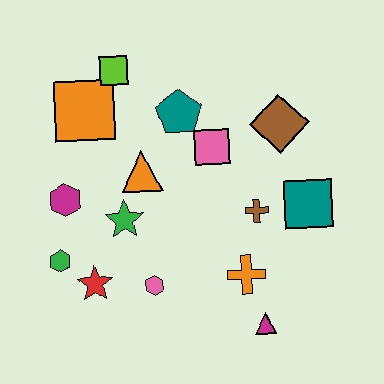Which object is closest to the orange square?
The lime square is closest to the orange square.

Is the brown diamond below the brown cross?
No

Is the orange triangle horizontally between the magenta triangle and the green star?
Yes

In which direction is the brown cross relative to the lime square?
The brown cross is below the lime square.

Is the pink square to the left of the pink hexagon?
No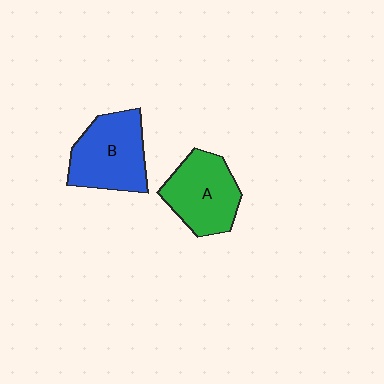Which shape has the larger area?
Shape B (blue).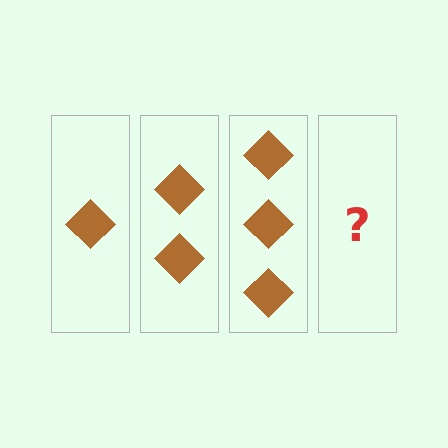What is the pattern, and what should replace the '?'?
The pattern is that each step adds one more diamond. The '?' should be 4 diamonds.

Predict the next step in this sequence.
The next step is 4 diamonds.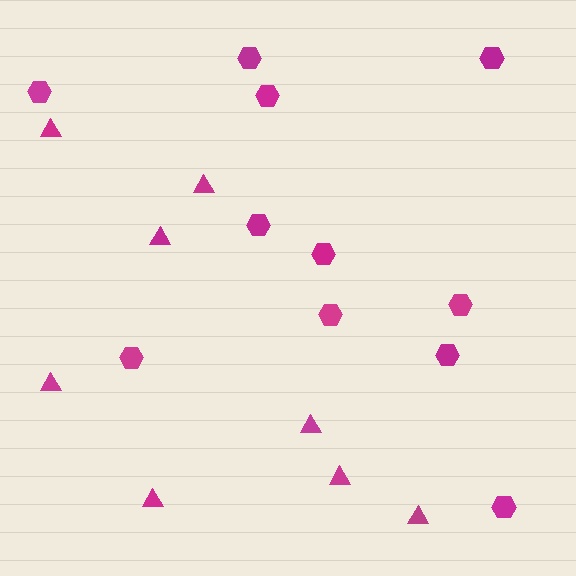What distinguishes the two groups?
There are 2 groups: one group of triangles (8) and one group of hexagons (11).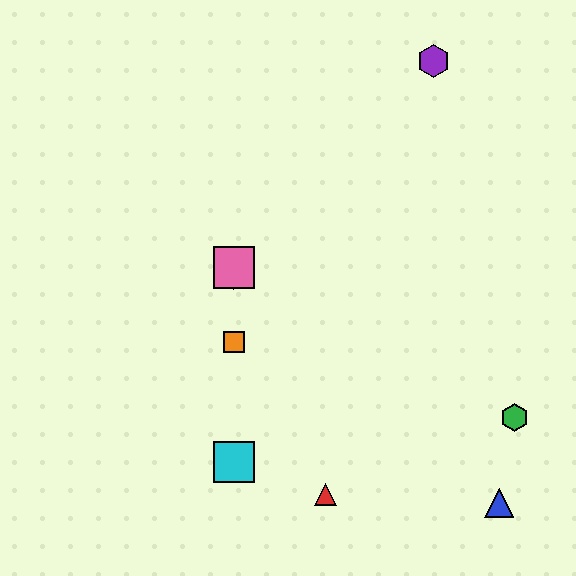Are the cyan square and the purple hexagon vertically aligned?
No, the cyan square is at x≈234 and the purple hexagon is at x≈433.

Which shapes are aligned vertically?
The yellow hexagon, the orange square, the cyan square, the pink square are aligned vertically.